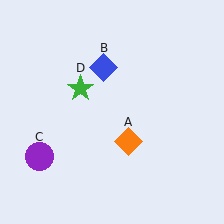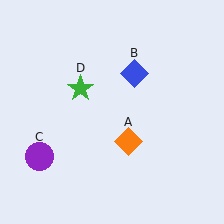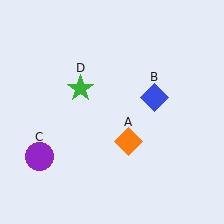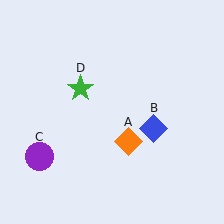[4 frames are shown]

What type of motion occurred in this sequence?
The blue diamond (object B) rotated clockwise around the center of the scene.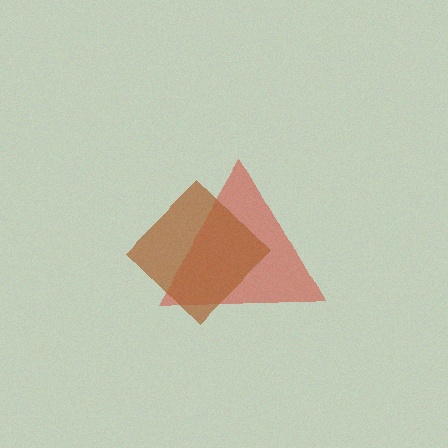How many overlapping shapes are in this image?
There are 2 overlapping shapes in the image.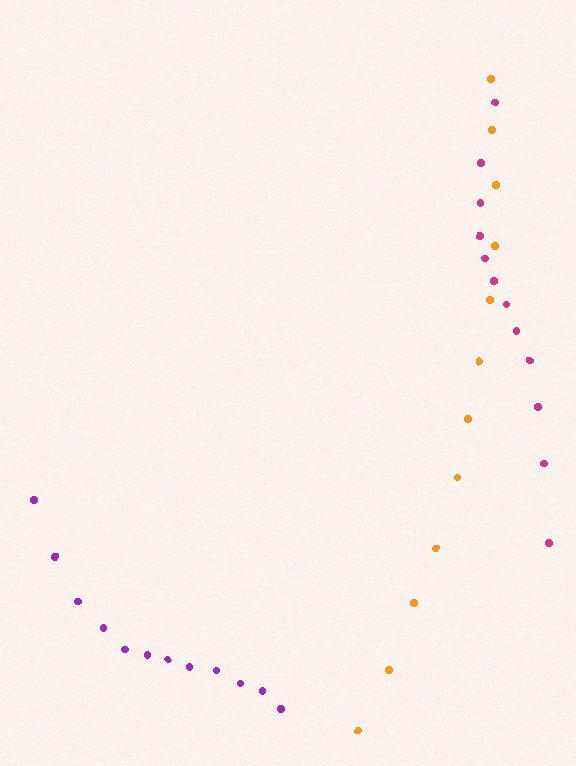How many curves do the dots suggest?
There are 3 distinct paths.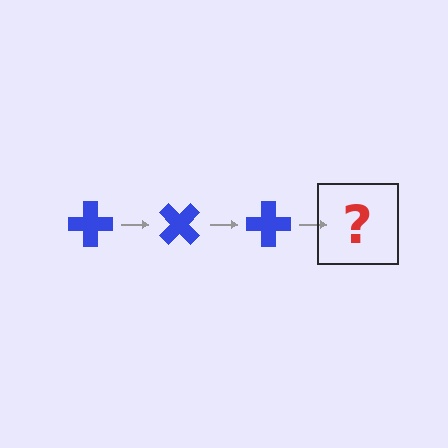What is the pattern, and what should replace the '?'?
The pattern is that the cross rotates 45 degrees each step. The '?' should be a blue cross rotated 135 degrees.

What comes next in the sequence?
The next element should be a blue cross rotated 135 degrees.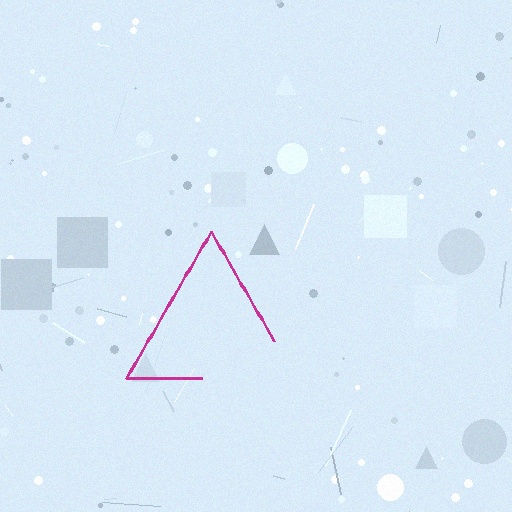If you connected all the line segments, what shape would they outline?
They would outline a triangle.